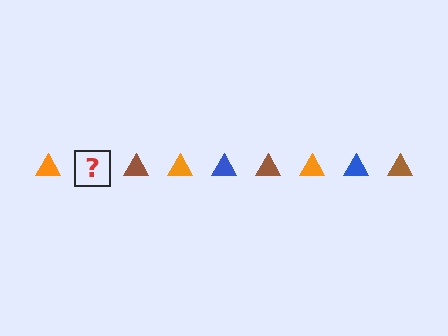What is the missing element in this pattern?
The missing element is a blue triangle.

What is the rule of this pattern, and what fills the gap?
The rule is that the pattern cycles through orange, blue, brown triangles. The gap should be filled with a blue triangle.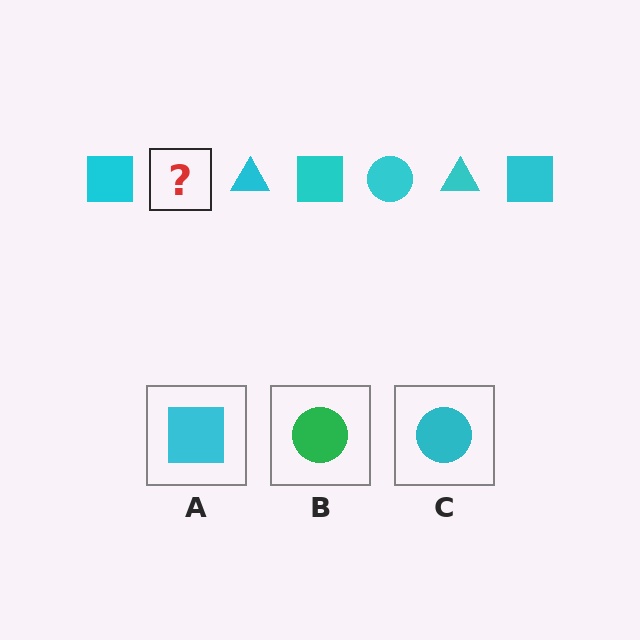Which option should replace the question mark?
Option C.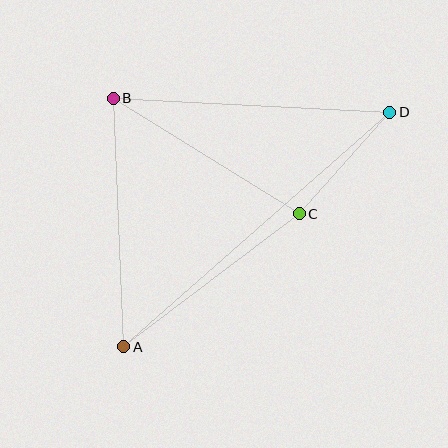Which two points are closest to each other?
Points C and D are closest to each other.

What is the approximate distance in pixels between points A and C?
The distance between A and C is approximately 220 pixels.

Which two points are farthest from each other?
Points A and D are farthest from each other.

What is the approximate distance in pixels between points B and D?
The distance between B and D is approximately 276 pixels.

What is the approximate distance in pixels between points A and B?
The distance between A and B is approximately 249 pixels.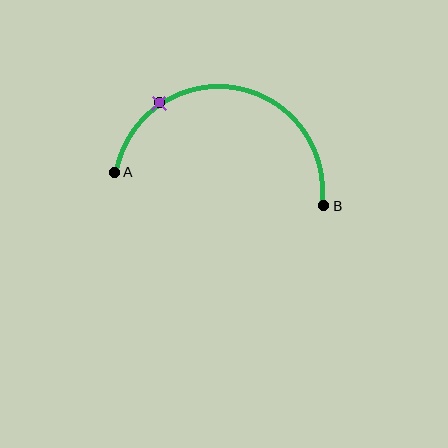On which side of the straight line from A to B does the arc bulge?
The arc bulges above the straight line connecting A and B.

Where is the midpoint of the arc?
The arc midpoint is the point on the curve farthest from the straight line joining A and B. It sits above that line.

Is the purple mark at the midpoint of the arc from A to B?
No. The purple mark lies on the arc but is closer to endpoint A. The arc midpoint would be at the point on the curve equidistant along the arc from both A and B.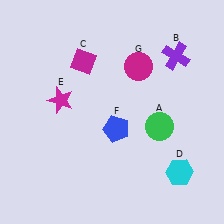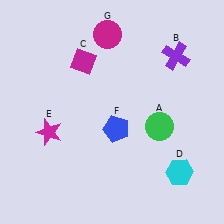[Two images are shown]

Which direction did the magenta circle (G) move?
The magenta circle (G) moved up.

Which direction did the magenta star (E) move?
The magenta star (E) moved down.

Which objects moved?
The objects that moved are: the magenta star (E), the magenta circle (G).